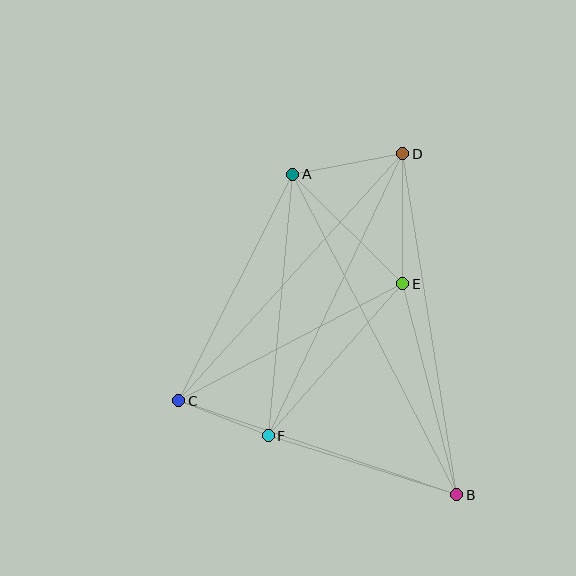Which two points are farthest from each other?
Points A and B are farthest from each other.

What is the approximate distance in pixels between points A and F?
The distance between A and F is approximately 263 pixels.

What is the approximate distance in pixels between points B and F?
The distance between B and F is approximately 198 pixels.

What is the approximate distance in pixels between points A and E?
The distance between A and E is approximately 155 pixels.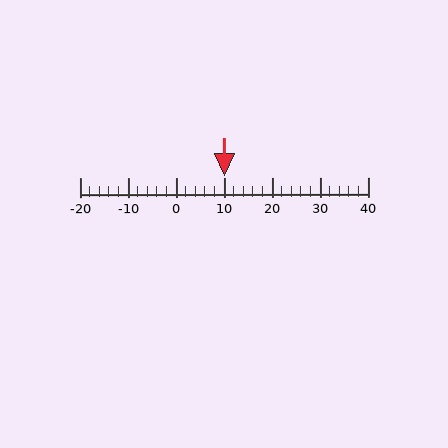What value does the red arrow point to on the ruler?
The red arrow points to approximately 10.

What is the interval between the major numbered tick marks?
The major tick marks are spaced 10 units apart.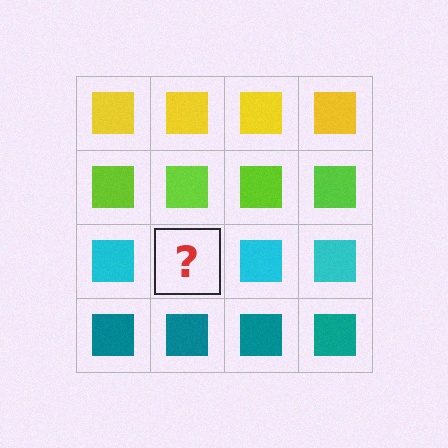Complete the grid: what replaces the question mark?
The question mark should be replaced with a cyan square.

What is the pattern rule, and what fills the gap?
The rule is that each row has a consistent color. The gap should be filled with a cyan square.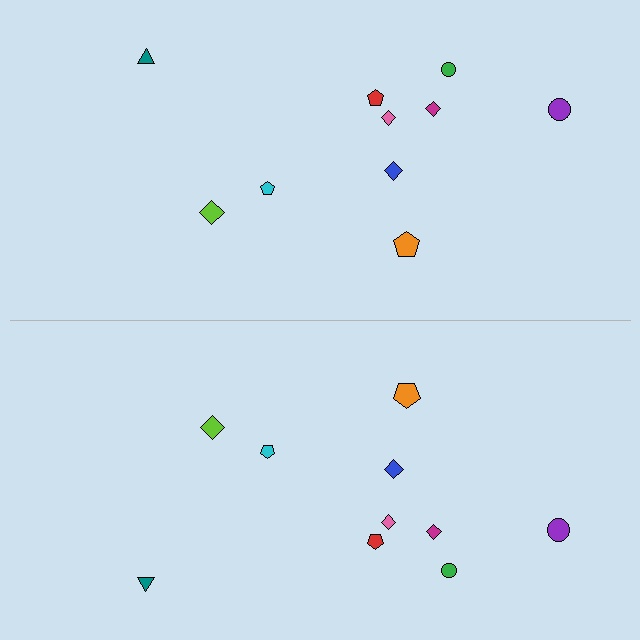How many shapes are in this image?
There are 20 shapes in this image.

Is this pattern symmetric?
Yes, this pattern has bilateral (reflection) symmetry.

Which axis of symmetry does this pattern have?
The pattern has a horizontal axis of symmetry running through the center of the image.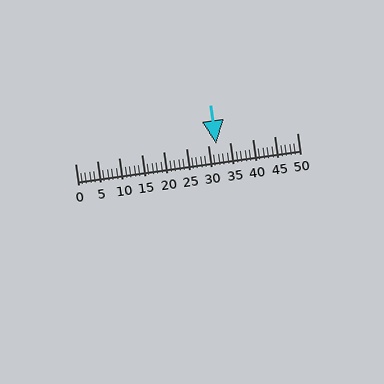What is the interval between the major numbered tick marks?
The major tick marks are spaced 5 units apart.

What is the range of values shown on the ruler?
The ruler shows values from 0 to 50.